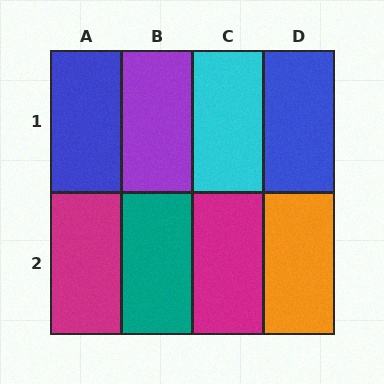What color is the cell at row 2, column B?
Teal.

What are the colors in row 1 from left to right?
Blue, purple, cyan, blue.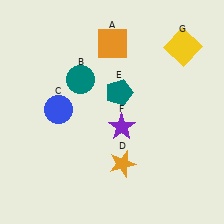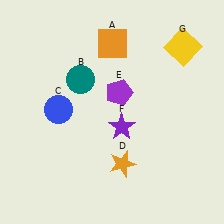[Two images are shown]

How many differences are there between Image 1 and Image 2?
There is 1 difference between the two images.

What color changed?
The pentagon (E) changed from teal in Image 1 to purple in Image 2.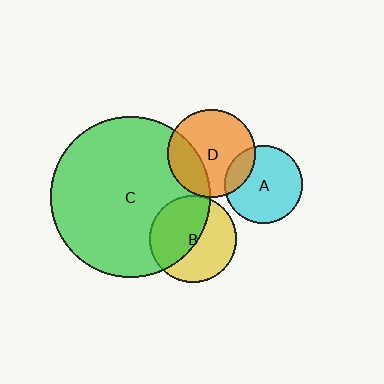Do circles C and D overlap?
Yes.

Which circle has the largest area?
Circle C (green).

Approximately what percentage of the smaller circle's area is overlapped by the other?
Approximately 30%.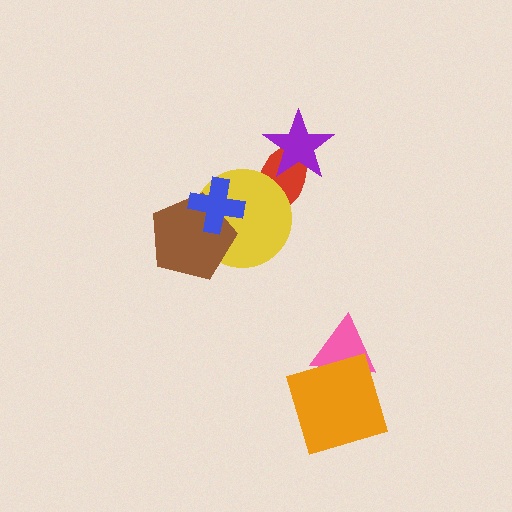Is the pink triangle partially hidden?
Yes, it is partially covered by another shape.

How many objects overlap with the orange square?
1 object overlaps with the orange square.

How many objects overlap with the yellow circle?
3 objects overlap with the yellow circle.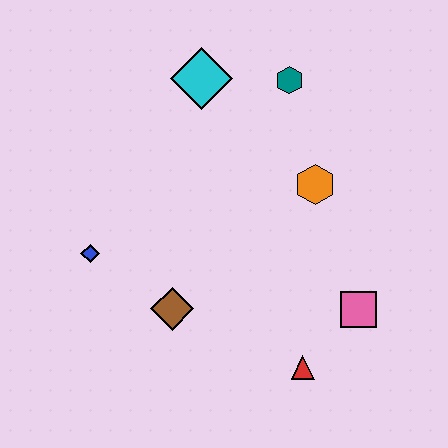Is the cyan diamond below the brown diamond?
No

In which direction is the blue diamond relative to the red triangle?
The blue diamond is to the left of the red triangle.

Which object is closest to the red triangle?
The pink square is closest to the red triangle.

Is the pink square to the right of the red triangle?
Yes